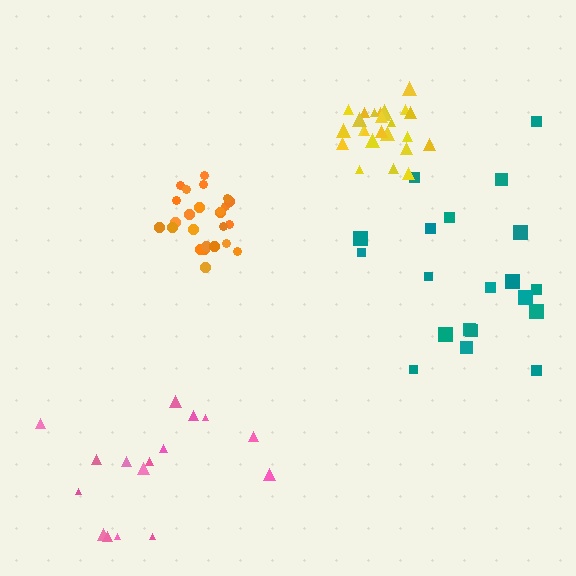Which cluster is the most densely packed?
Yellow.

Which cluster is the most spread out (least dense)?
Pink.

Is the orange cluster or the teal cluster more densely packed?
Orange.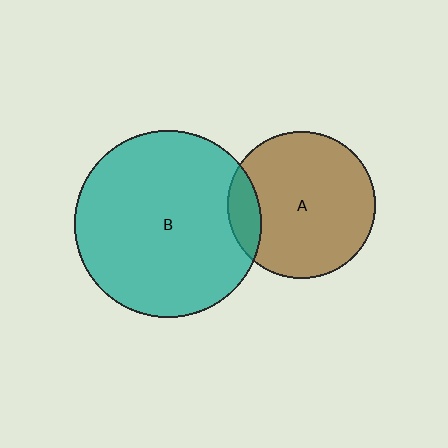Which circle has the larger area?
Circle B (teal).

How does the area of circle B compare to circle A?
Approximately 1.6 times.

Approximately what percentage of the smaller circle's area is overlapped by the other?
Approximately 15%.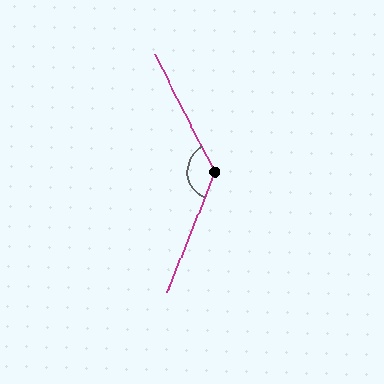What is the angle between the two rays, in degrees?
Approximately 131 degrees.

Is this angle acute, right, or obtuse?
It is obtuse.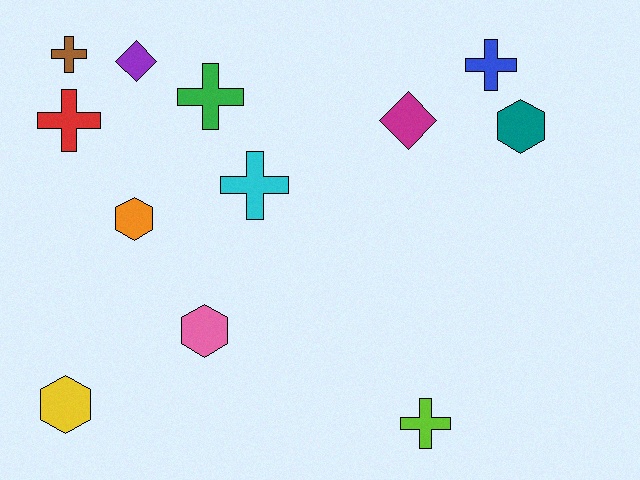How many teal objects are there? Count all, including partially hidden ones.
There is 1 teal object.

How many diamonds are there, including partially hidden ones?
There are 2 diamonds.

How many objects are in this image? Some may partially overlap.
There are 12 objects.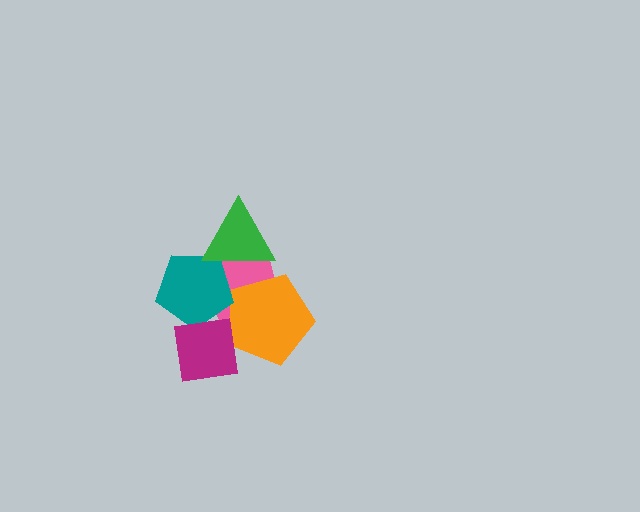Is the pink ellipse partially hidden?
Yes, it is partially covered by another shape.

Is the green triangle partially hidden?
No, no other shape covers it.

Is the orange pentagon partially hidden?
Yes, it is partially covered by another shape.